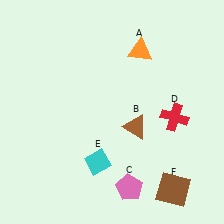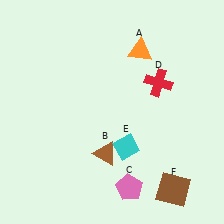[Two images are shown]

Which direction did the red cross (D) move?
The red cross (D) moved up.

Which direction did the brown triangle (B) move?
The brown triangle (B) moved left.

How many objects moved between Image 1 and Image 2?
3 objects moved between the two images.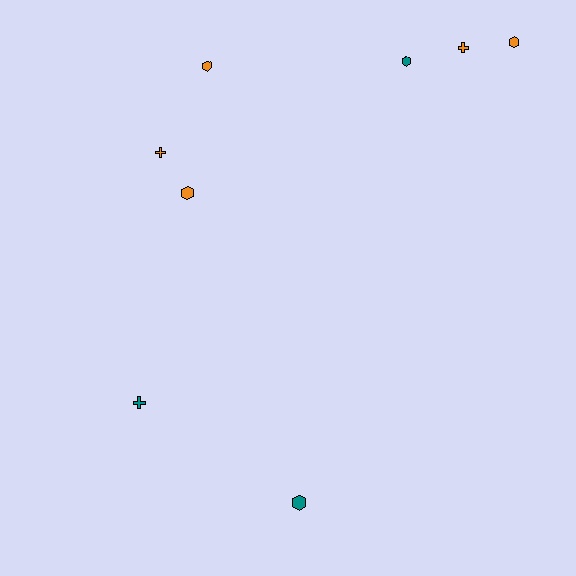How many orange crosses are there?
There are 2 orange crosses.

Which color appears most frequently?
Orange, with 5 objects.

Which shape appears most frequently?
Hexagon, with 5 objects.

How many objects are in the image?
There are 8 objects.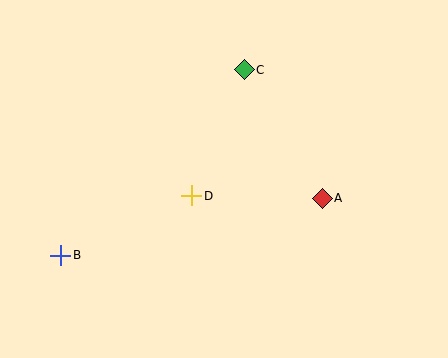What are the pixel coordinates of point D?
Point D is at (192, 196).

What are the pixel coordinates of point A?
Point A is at (322, 198).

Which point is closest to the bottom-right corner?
Point A is closest to the bottom-right corner.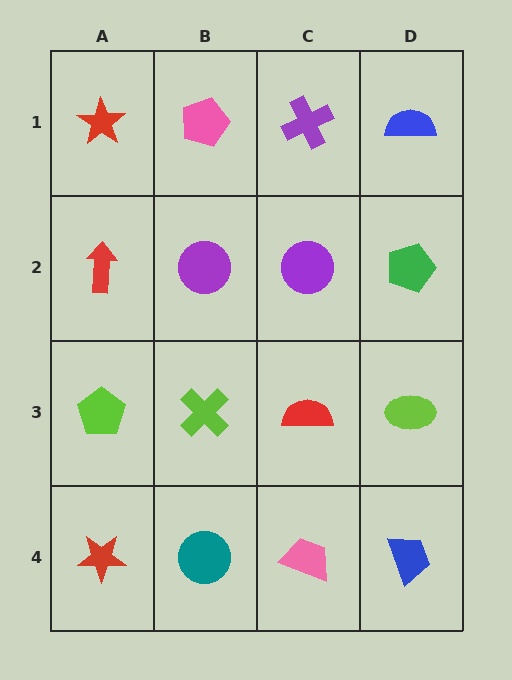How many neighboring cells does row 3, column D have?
3.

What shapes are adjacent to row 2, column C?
A purple cross (row 1, column C), a red semicircle (row 3, column C), a purple circle (row 2, column B), a green pentagon (row 2, column D).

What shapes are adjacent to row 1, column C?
A purple circle (row 2, column C), a pink pentagon (row 1, column B), a blue semicircle (row 1, column D).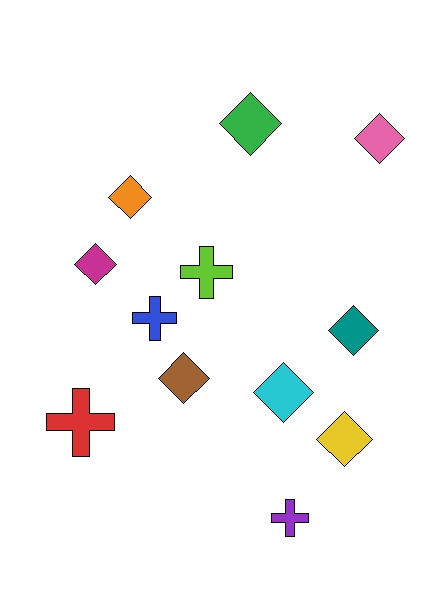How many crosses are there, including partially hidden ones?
There are 4 crosses.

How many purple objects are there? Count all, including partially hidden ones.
There is 1 purple object.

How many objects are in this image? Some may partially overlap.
There are 12 objects.